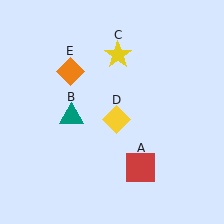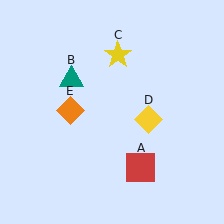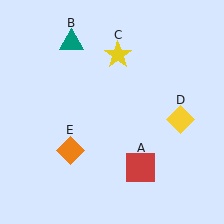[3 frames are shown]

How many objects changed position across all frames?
3 objects changed position: teal triangle (object B), yellow diamond (object D), orange diamond (object E).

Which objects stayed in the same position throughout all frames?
Red square (object A) and yellow star (object C) remained stationary.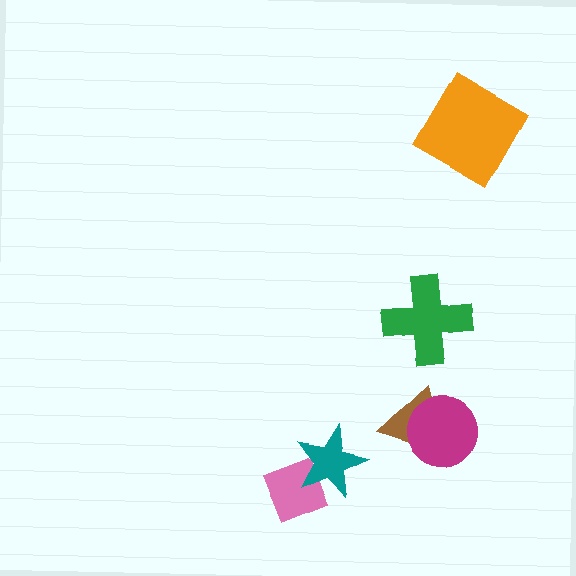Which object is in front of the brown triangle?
The magenta circle is in front of the brown triangle.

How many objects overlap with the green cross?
0 objects overlap with the green cross.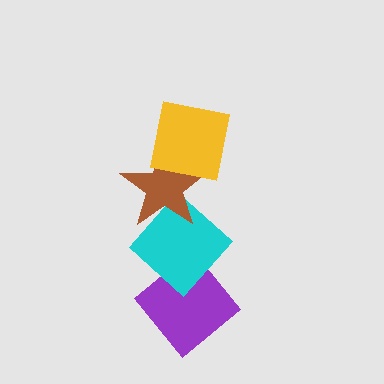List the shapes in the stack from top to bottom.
From top to bottom: the yellow square, the brown star, the cyan diamond, the purple diamond.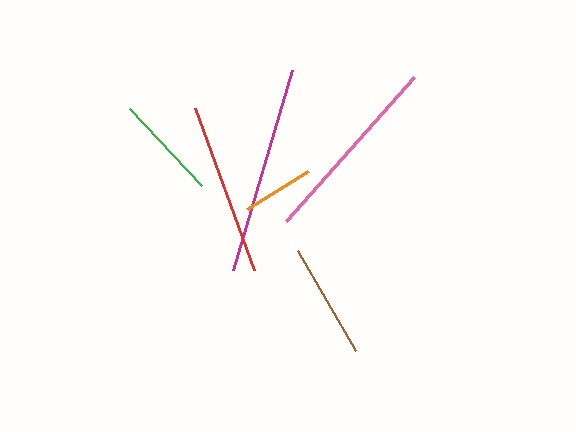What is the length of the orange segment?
The orange segment is approximately 72 pixels long.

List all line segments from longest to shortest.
From longest to shortest: magenta, pink, red, brown, green, orange.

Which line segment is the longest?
The magenta line is the longest at approximately 208 pixels.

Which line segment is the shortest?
The orange line is the shortest at approximately 72 pixels.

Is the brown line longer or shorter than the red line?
The red line is longer than the brown line.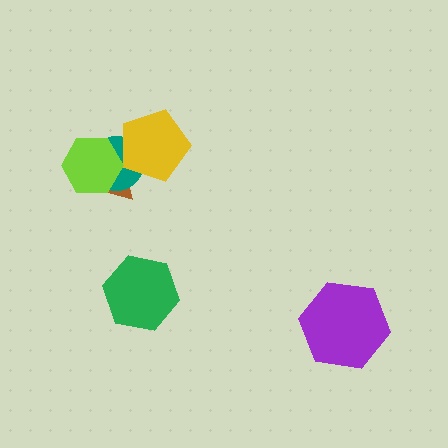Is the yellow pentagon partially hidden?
No, no other shape covers it.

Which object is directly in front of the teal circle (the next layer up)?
The yellow pentagon is directly in front of the teal circle.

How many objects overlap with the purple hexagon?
0 objects overlap with the purple hexagon.